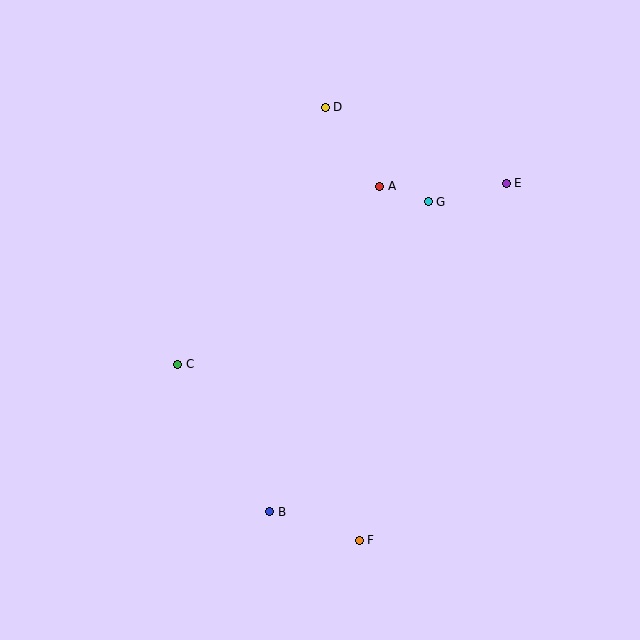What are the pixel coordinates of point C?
Point C is at (178, 364).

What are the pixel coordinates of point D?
Point D is at (325, 107).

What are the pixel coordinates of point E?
Point E is at (506, 183).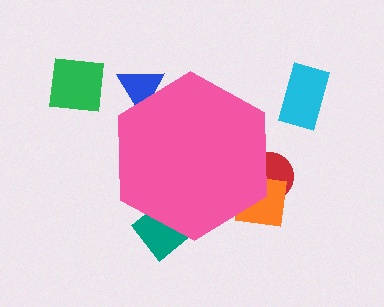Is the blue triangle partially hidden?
Yes, the blue triangle is partially hidden behind the pink hexagon.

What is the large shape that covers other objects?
A pink hexagon.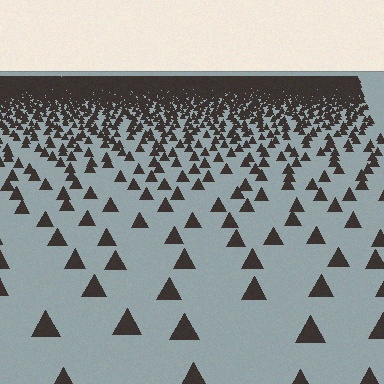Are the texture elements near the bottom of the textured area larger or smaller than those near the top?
Larger. Near the bottom, elements are closer to the viewer and appear at a bigger on-screen size.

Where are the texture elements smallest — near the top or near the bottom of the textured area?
Near the top.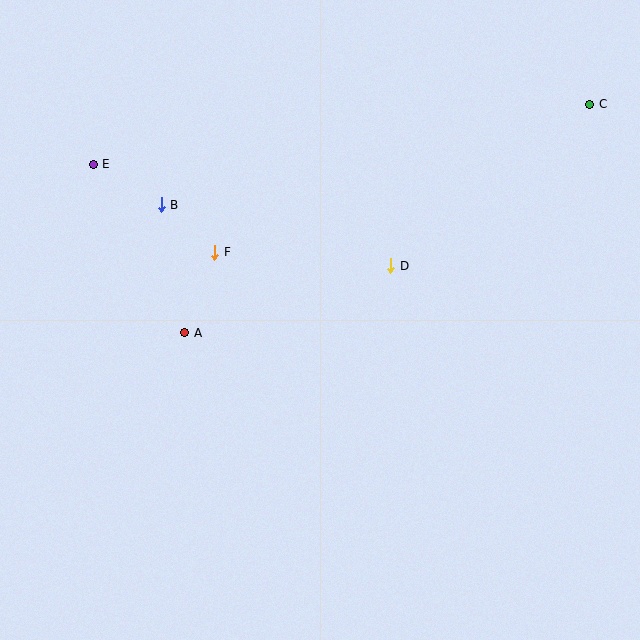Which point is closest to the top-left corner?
Point E is closest to the top-left corner.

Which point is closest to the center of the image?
Point D at (391, 266) is closest to the center.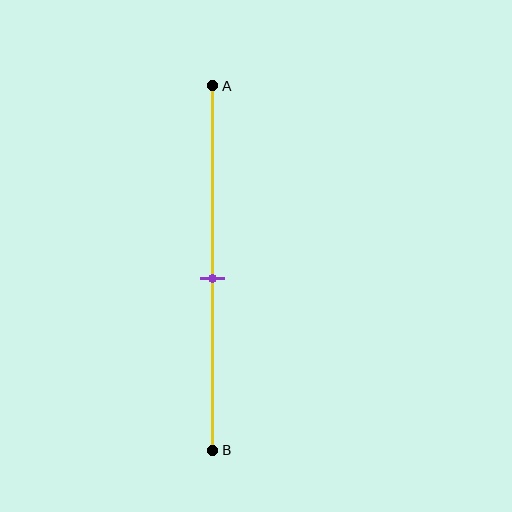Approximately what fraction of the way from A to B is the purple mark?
The purple mark is approximately 55% of the way from A to B.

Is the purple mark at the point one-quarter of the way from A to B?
No, the mark is at about 55% from A, not at the 25% one-quarter point.